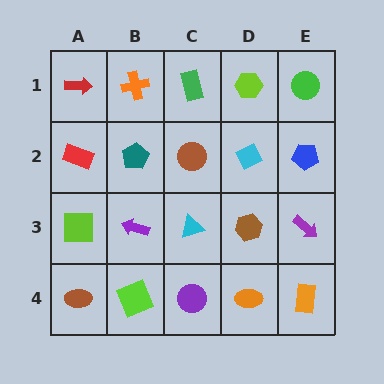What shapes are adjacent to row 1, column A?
A red rectangle (row 2, column A), an orange cross (row 1, column B).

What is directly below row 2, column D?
A brown hexagon.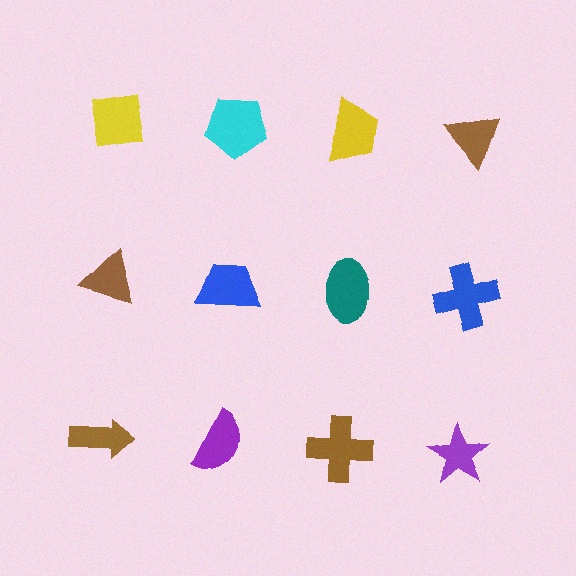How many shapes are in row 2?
4 shapes.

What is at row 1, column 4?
A brown triangle.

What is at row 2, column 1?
A brown triangle.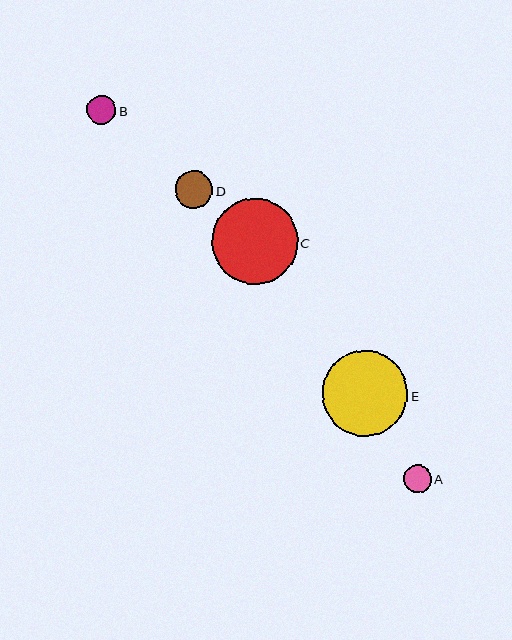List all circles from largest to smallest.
From largest to smallest: C, E, D, B, A.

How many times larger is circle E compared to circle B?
Circle E is approximately 2.9 times the size of circle B.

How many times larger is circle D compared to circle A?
Circle D is approximately 1.3 times the size of circle A.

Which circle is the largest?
Circle C is the largest with a size of approximately 86 pixels.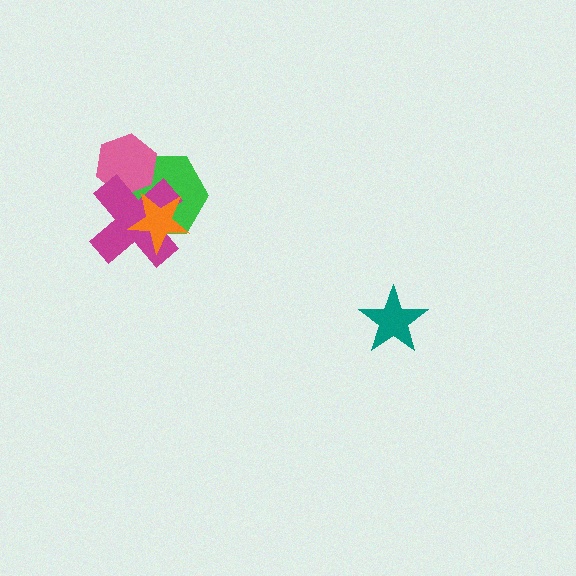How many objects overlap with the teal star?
0 objects overlap with the teal star.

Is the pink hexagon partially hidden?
Yes, it is partially covered by another shape.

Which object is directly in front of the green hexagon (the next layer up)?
The pink hexagon is directly in front of the green hexagon.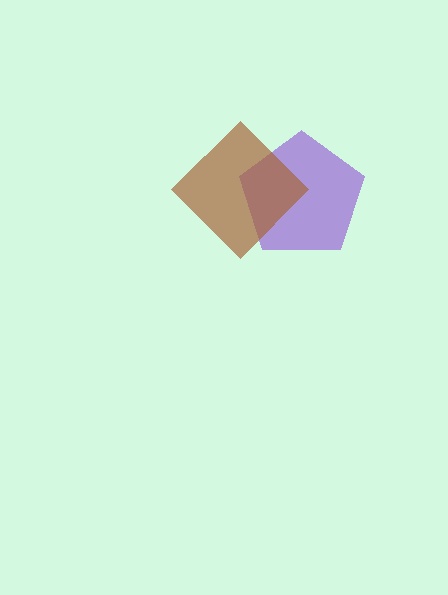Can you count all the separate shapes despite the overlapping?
Yes, there are 2 separate shapes.